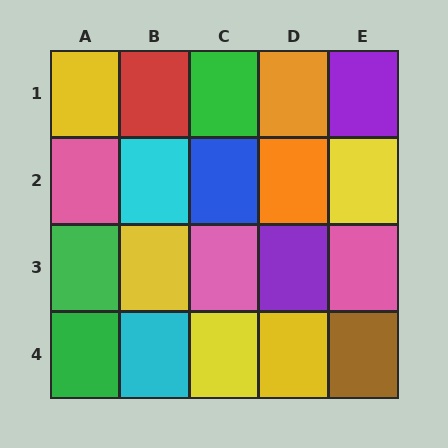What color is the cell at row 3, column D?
Purple.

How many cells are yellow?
5 cells are yellow.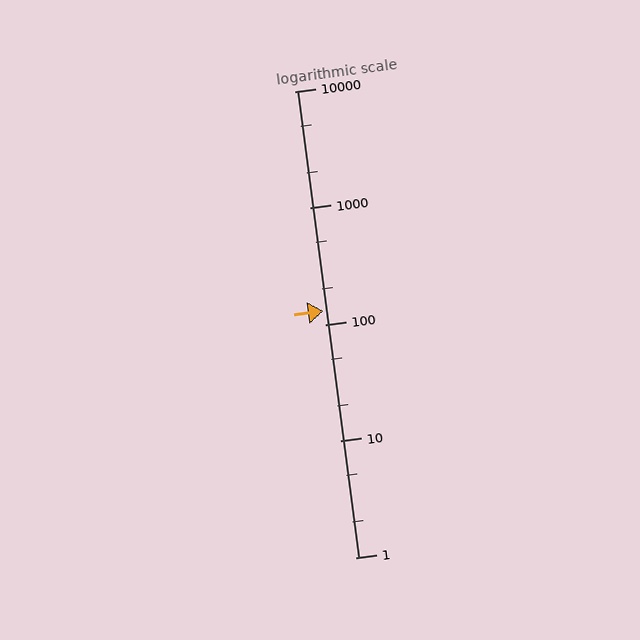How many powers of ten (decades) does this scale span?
The scale spans 4 decades, from 1 to 10000.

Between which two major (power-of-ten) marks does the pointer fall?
The pointer is between 100 and 1000.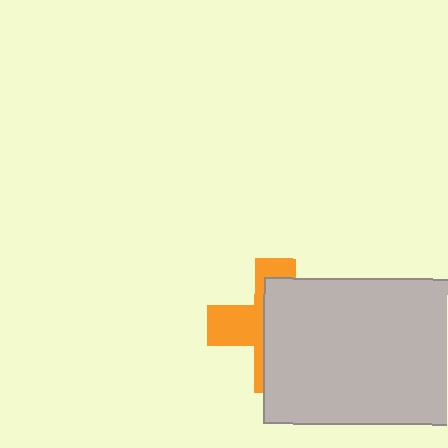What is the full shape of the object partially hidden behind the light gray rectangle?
The partially hidden object is an orange cross.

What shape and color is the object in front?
The object in front is a light gray rectangle.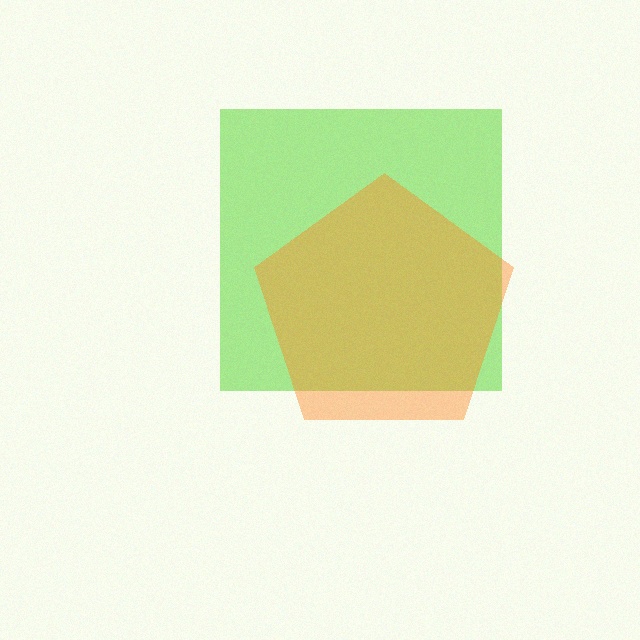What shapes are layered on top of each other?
The layered shapes are: a lime square, an orange pentagon.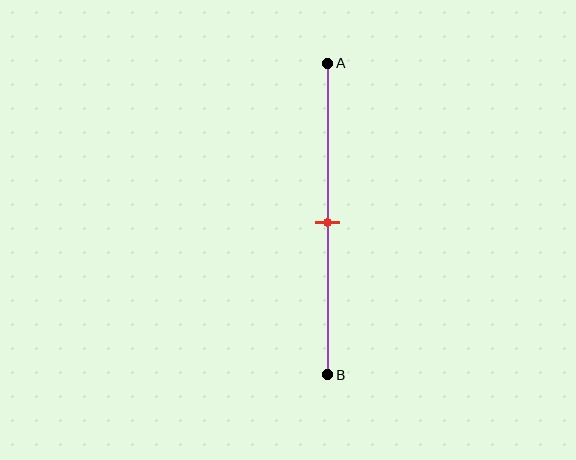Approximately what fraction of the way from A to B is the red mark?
The red mark is approximately 50% of the way from A to B.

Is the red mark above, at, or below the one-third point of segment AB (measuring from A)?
The red mark is below the one-third point of segment AB.